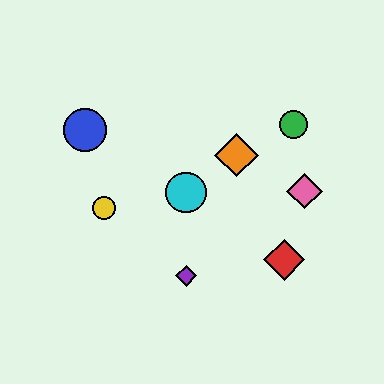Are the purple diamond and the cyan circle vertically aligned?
Yes, both are at x≈186.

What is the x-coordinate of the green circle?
The green circle is at x≈293.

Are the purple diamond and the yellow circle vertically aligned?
No, the purple diamond is at x≈186 and the yellow circle is at x≈104.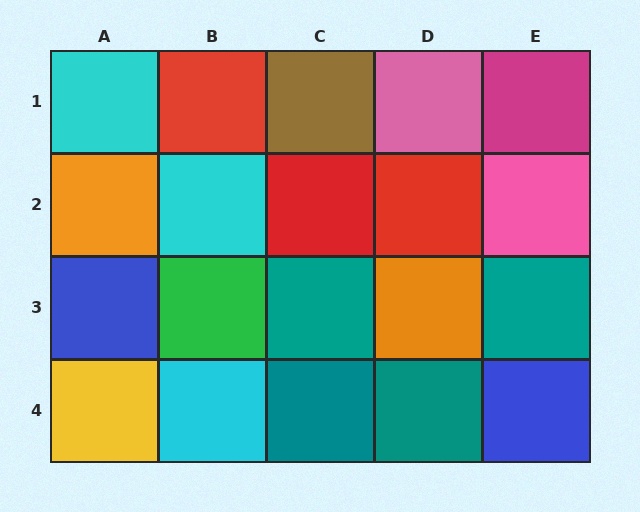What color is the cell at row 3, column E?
Teal.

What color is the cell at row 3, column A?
Blue.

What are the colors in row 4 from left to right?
Yellow, cyan, teal, teal, blue.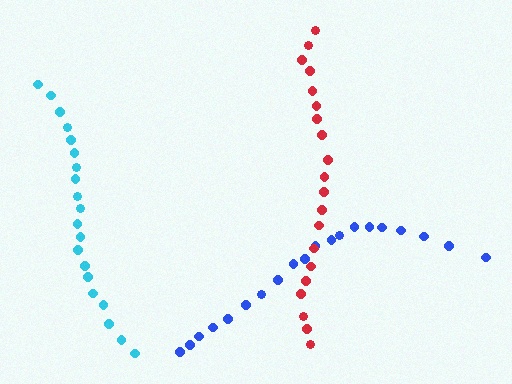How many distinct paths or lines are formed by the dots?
There are 3 distinct paths.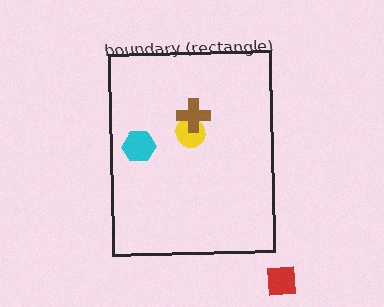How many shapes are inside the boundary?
3 inside, 1 outside.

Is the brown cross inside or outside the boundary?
Inside.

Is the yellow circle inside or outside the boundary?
Inside.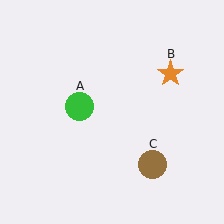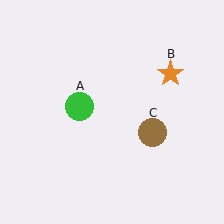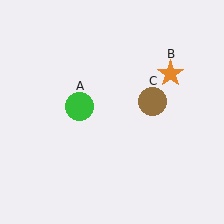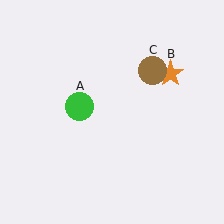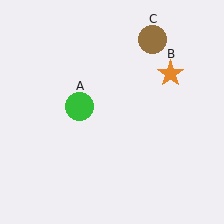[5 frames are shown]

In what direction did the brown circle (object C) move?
The brown circle (object C) moved up.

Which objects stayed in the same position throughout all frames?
Green circle (object A) and orange star (object B) remained stationary.